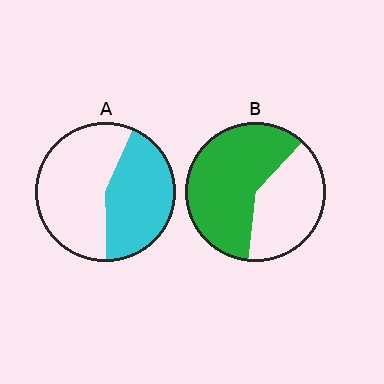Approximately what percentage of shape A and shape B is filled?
A is approximately 45% and B is approximately 60%.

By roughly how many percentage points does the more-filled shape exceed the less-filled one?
By roughly 15 percentage points (B over A).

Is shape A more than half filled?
No.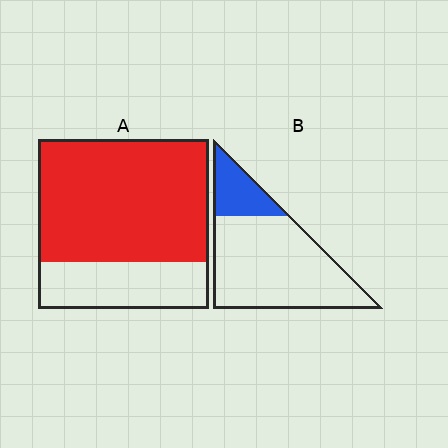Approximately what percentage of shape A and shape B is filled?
A is approximately 70% and B is approximately 20%.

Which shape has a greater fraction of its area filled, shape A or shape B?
Shape A.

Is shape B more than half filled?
No.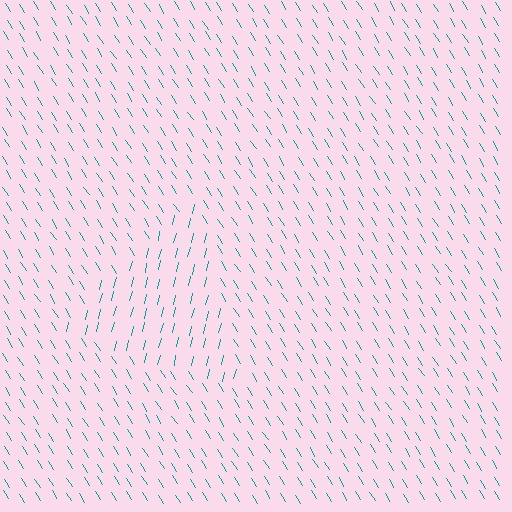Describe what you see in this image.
The image is filled with small teal line segments. A triangle region in the image has lines oriented differently from the surrounding lines, creating a visible texture boundary.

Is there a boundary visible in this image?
Yes, there is a texture boundary formed by a change in line orientation.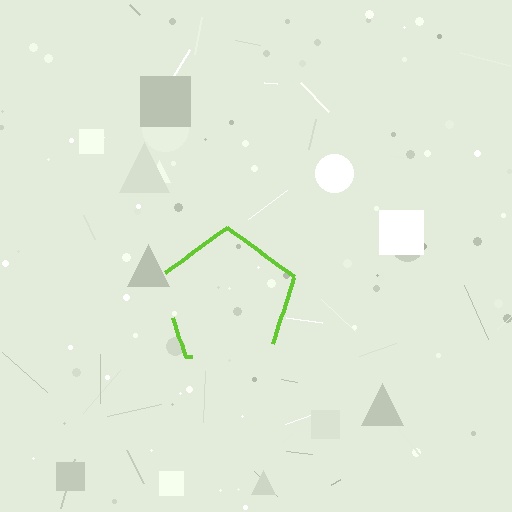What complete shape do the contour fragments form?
The contour fragments form a pentagon.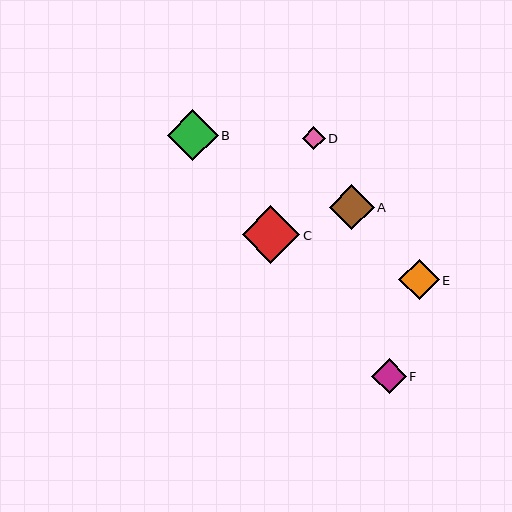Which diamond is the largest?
Diamond C is the largest with a size of approximately 57 pixels.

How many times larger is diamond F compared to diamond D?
Diamond F is approximately 1.5 times the size of diamond D.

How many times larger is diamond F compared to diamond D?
Diamond F is approximately 1.5 times the size of diamond D.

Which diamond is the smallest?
Diamond D is the smallest with a size of approximately 23 pixels.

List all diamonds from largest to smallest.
From largest to smallest: C, B, A, E, F, D.